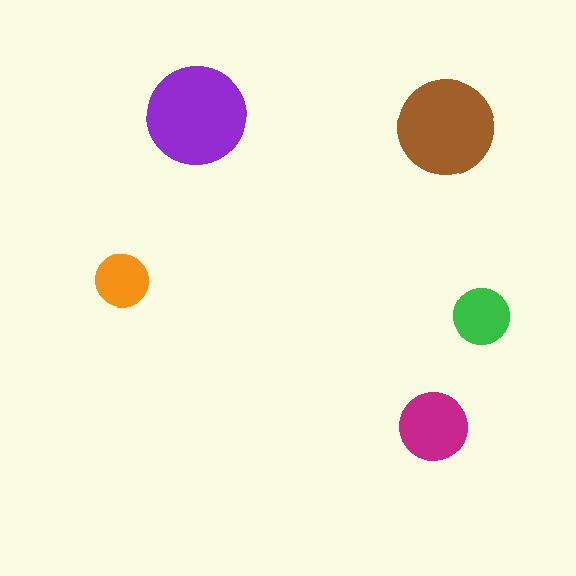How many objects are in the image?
There are 5 objects in the image.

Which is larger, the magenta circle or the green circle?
The magenta one.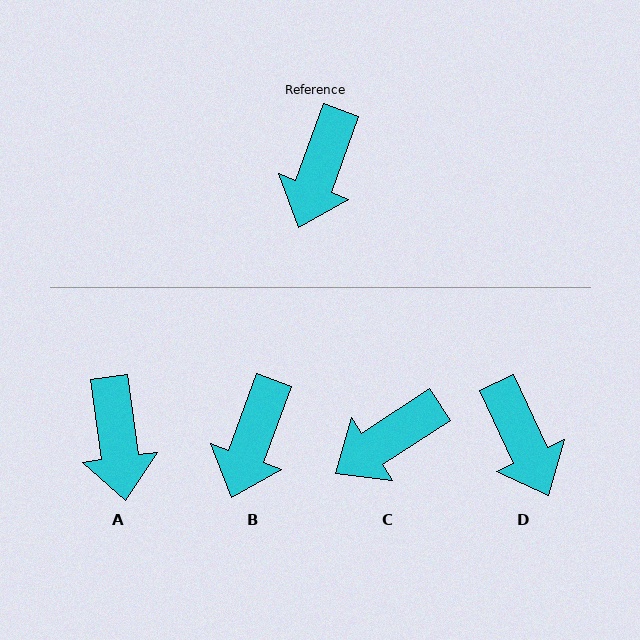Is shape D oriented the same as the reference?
No, it is off by about 45 degrees.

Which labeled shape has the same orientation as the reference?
B.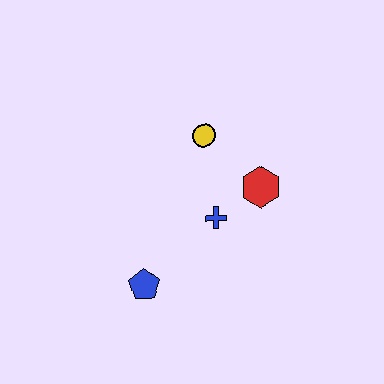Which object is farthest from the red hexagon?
The blue pentagon is farthest from the red hexagon.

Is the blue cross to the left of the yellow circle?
No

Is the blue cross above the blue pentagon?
Yes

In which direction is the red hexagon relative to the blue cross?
The red hexagon is to the right of the blue cross.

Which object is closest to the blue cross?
The red hexagon is closest to the blue cross.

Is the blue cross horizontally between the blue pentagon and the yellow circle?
No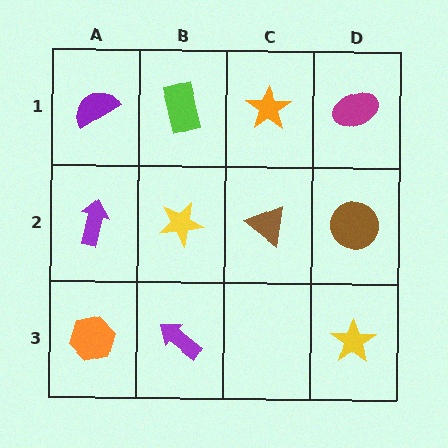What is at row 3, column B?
A purple arrow.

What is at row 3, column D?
A yellow star.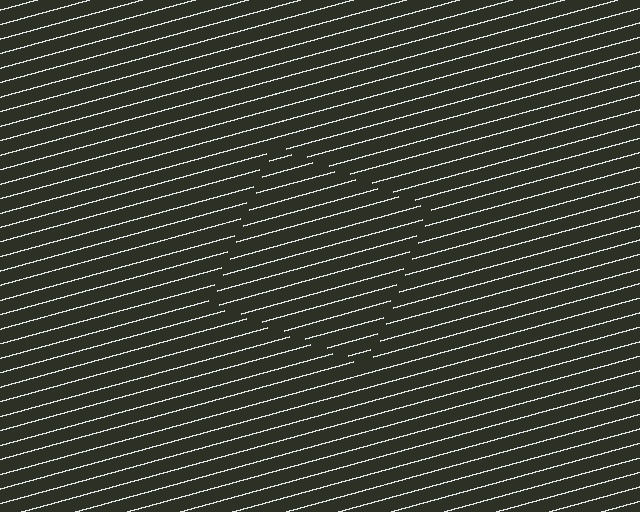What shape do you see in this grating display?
An illusory square. The interior of the shape contains the same grating, shifted by half a period — the contour is defined by the phase discontinuity where line-ends from the inner and outer gratings abut.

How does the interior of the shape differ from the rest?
The interior of the shape contains the same grating, shifted by half a period — the contour is defined by the phase discontinuity where line-ends from the inner and outer gratings abut.